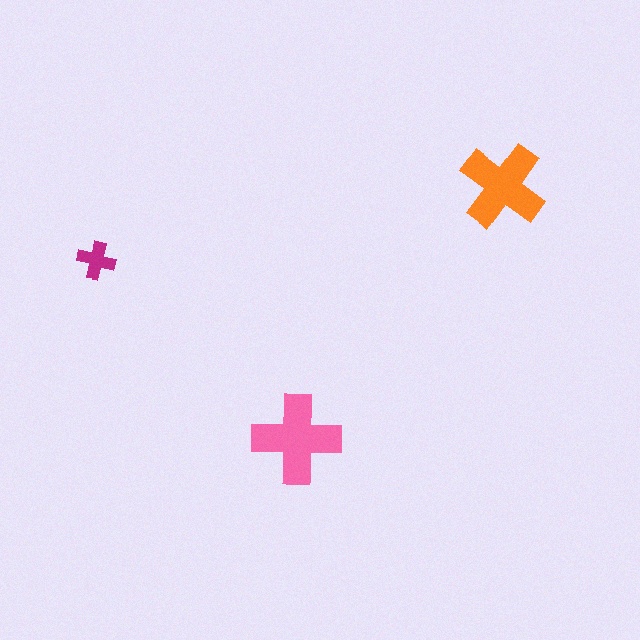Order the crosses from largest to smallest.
the pink one, the orange one, the magenta one.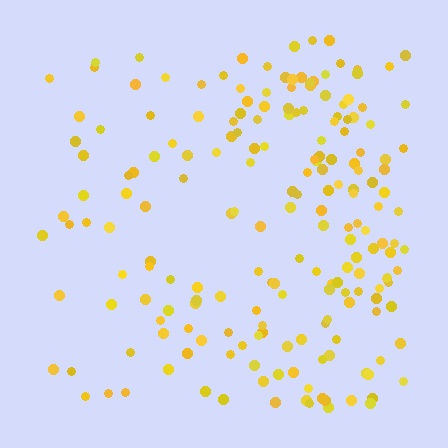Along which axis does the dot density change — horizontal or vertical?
Horizontal.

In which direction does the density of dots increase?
From left to right, with the right side densest.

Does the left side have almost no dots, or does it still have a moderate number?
Still a moderate number, just noticeably fewer than the right.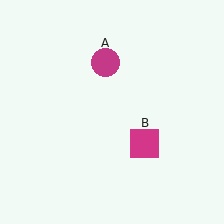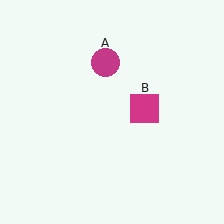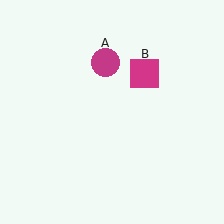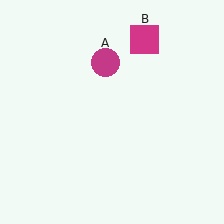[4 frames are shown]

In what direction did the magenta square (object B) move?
The magenta square (object B) moved up.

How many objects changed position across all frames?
1 object changed position: magenta square (object B).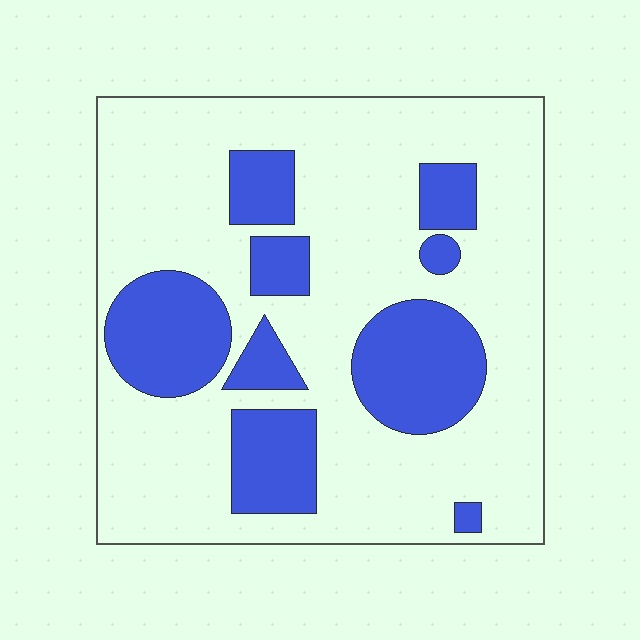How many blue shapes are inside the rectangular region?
9.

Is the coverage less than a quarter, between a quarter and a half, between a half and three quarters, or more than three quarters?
Between a quarter and a half.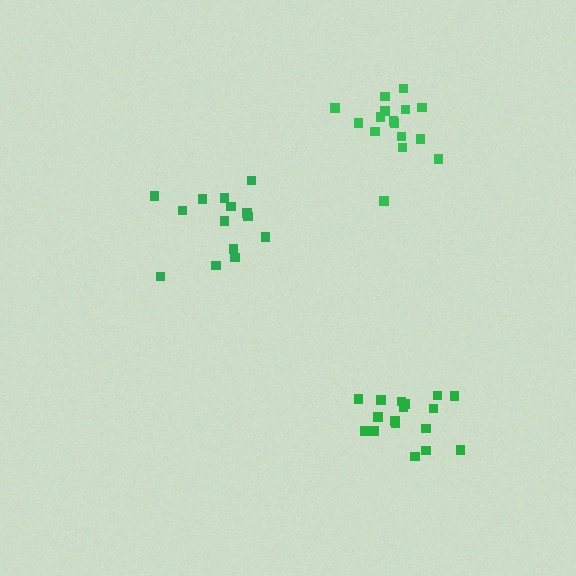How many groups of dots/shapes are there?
There are 3 groups.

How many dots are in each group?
Group 1: 14 dots, Group 2: 18 dots, Group 3: 16 dots (48 total).